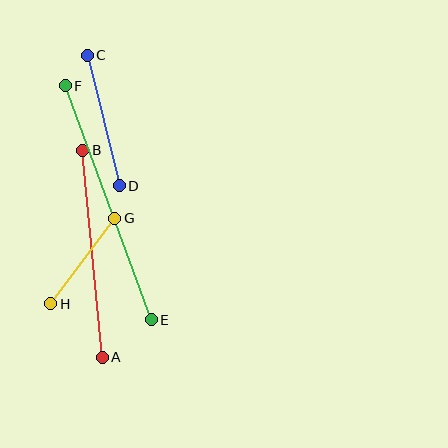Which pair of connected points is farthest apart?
Points E and F are farthest apart.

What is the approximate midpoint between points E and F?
The midpoint is at approximately (108, 203) pixels.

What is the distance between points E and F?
The distance is approximately 249 pixels.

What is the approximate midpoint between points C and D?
The midpoint is at approximately (103, 120) pixels.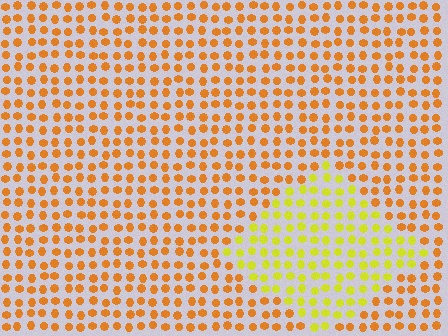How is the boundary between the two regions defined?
The boundary is defined purely by a slight shift in hue (about 37 degrees). Spacing, size, and orientation are identical on both sides.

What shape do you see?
I see a diamond.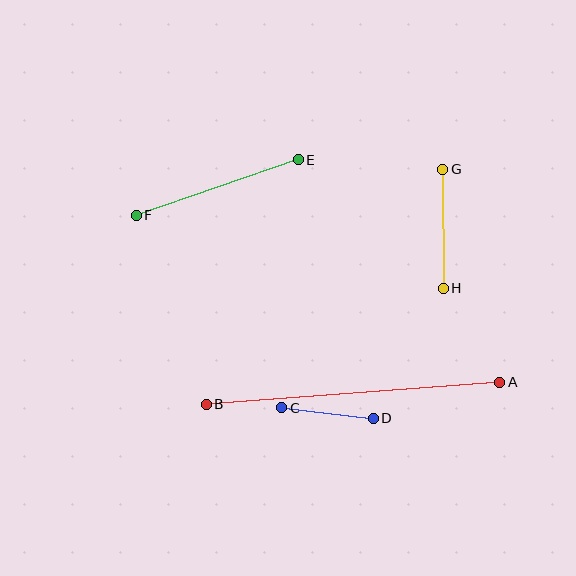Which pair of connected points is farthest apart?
Points A and B are farthest apart.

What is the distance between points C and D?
The distance is approximately 92 pixels.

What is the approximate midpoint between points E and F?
The midpoint is at approximately (217, 187) pixels.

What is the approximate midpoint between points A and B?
The midpoint is at approximately (353, 393) pixels.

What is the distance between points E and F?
The distance is approximately 171 pixels.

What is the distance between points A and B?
The distance is approximately 295 pixels.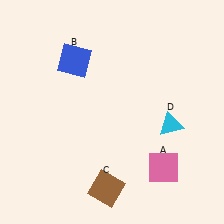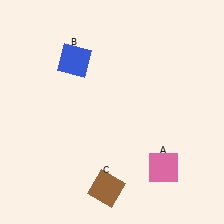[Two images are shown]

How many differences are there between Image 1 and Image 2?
There is 1 difference between the two images.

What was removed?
The cyan triangle (D) was removed in Image 2.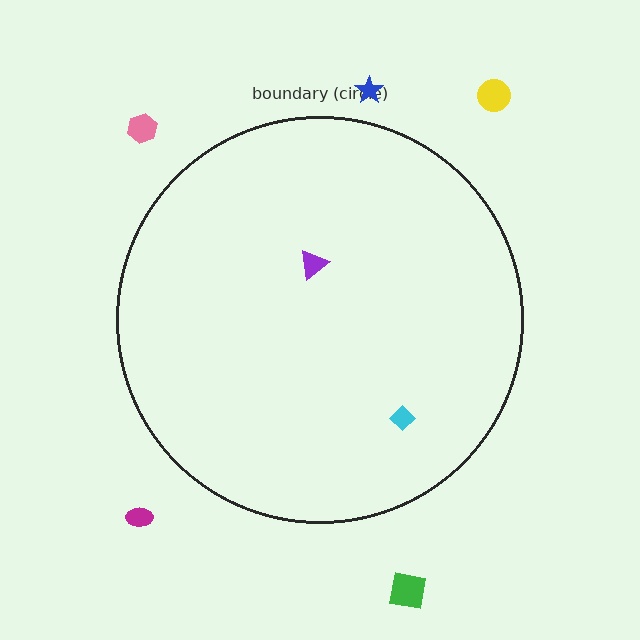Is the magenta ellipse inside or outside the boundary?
Outside.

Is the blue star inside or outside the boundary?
Outside.